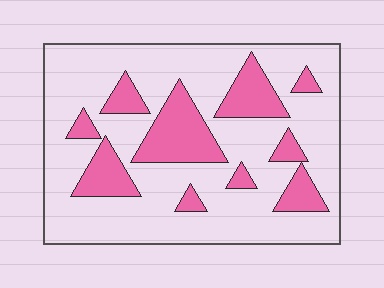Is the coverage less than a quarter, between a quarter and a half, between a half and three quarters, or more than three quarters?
Less than a quarter.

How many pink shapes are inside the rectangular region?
10.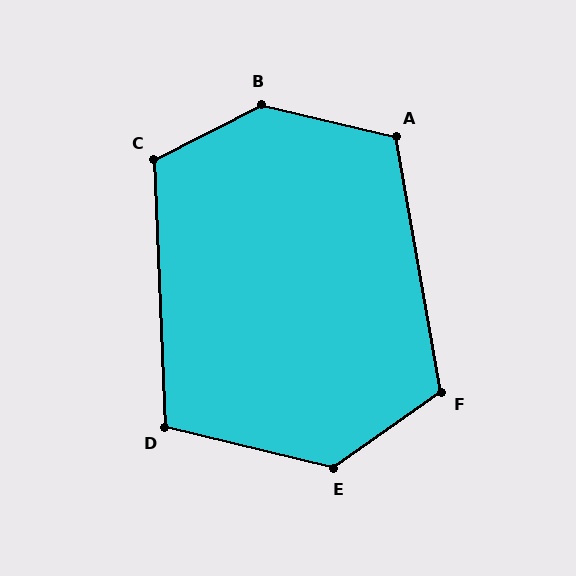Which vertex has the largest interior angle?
B, at approximately 139 degrees.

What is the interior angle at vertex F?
Approximately 115 degrees (obtuse).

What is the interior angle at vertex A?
Approximately 114 degrees (obtuse).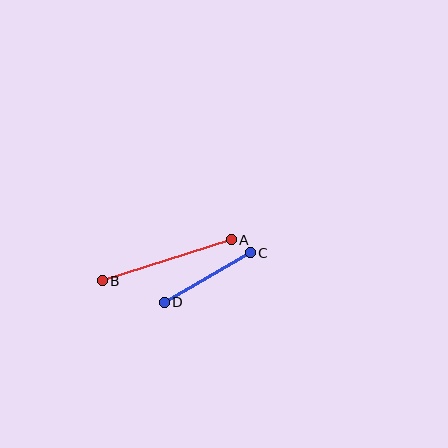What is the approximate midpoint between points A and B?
The midpoint is at approximately (167, 260) pixels.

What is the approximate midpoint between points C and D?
The midpoint is at approximately (207, 277) pixels.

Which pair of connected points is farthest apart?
Points A and B are farthest apart.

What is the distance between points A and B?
The distance is approximately 136 pixels.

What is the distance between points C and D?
The distance is approximately 99 pixels.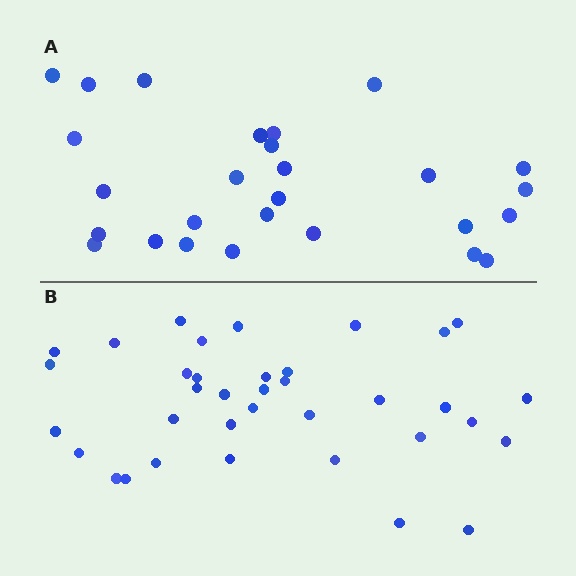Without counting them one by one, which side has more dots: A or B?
Region B (the bottom region) has more dots.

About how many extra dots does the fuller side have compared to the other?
Region B has roughly 8 or so more dots than region A.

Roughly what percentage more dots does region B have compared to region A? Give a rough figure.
About 35% more.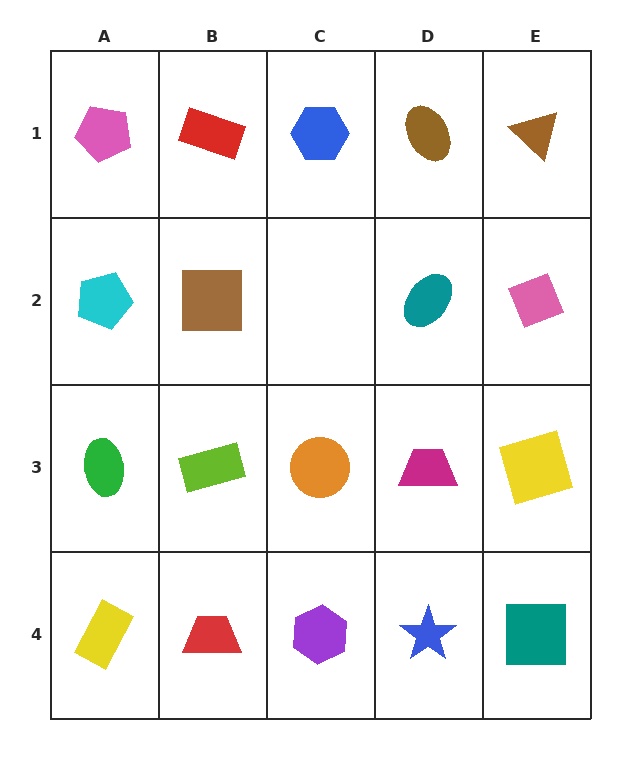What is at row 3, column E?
A yellow square.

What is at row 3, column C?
An orange circle.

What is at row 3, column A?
A green ellipse.